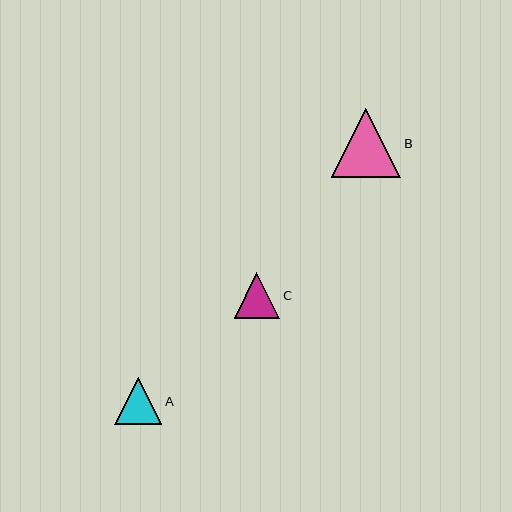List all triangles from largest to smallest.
From largest to smallest: B, A, C.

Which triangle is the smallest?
Triangle C is the smallest with a size of approximately 45 pixels.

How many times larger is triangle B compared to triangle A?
Triangle B is approximately 1.5 times the size of triangle A.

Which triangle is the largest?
Triangle B is the largest with a size of approximately 69 pixels.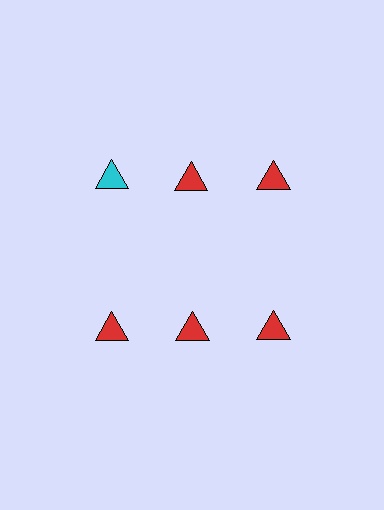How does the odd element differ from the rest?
It has a different color: cyan instead of red.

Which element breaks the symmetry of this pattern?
The cyan triangle in the top row, leftmost column breaks the symmetry. All other shapes are red triangles.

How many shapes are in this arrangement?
There are 6 shapes arranged in a grid pattern.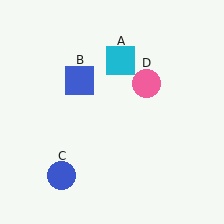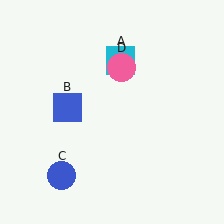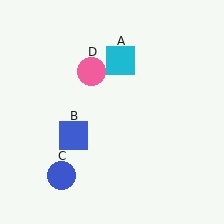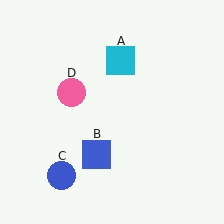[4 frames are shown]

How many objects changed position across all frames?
2 objects changed position: blue square (object B), pink circle (object D).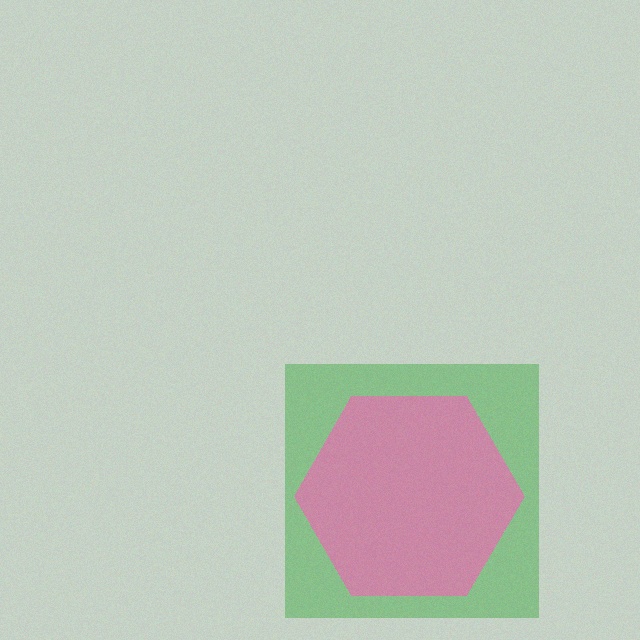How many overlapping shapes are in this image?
There are 2 overlapping shapes in the image.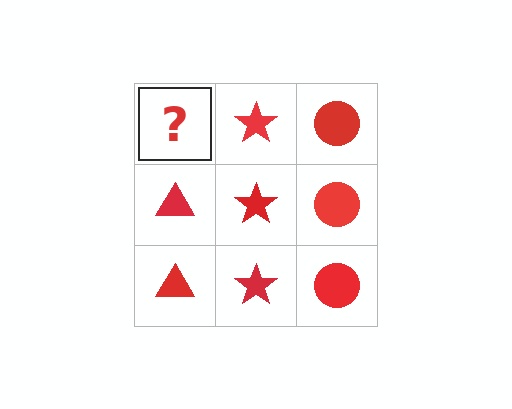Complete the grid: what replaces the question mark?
The question mark should be replaced with a red triangle.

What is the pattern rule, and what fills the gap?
The rule is that each column has a consistent shape. The gap should be filled with a red triangle.